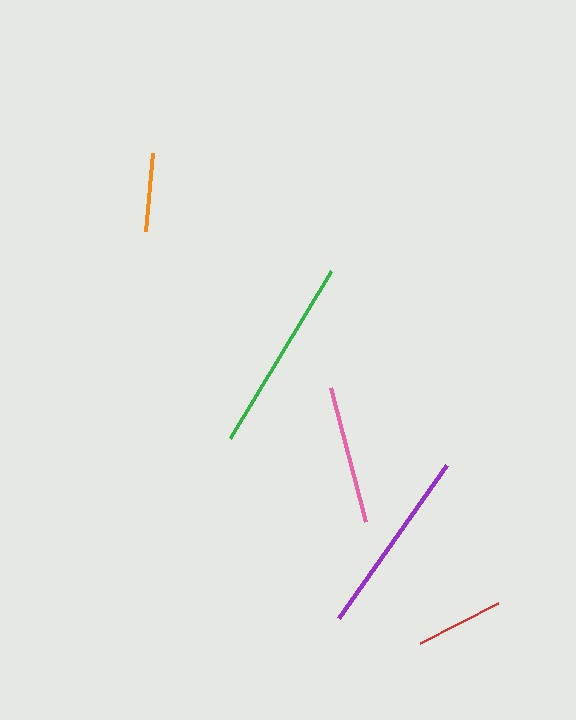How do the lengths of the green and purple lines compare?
The green and purple lines are approximately the same length.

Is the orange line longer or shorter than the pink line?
The pink line is longer than the orange line.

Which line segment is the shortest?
The orange line is the shortest at approximately 79 pixels.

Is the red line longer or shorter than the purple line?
The purple line is longer than the red line.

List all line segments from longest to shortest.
From longest to shortest: green, purple, pink, red, orange.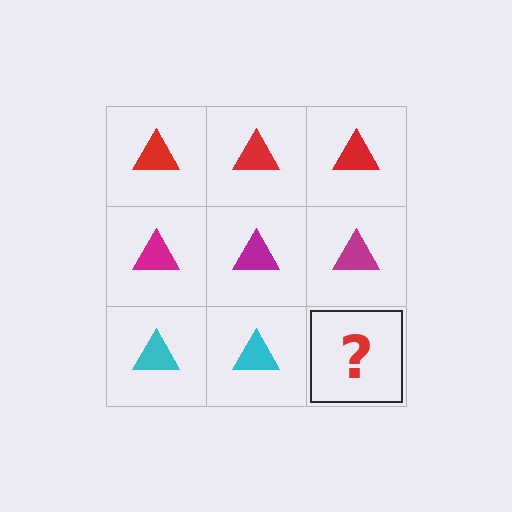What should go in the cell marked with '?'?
The missing cell should contain a cyan triangle.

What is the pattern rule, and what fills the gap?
The rule is that each row has a consistent color. The gap should be filled with a cyan triangle.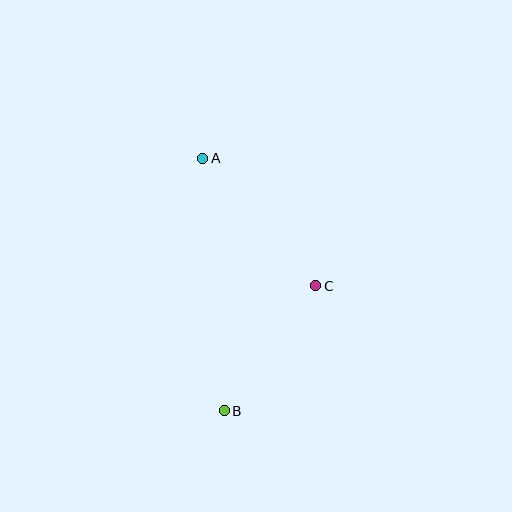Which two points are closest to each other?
Points B and C are closest to each other.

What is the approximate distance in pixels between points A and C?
The distance between A and C is approximately 170 pixels.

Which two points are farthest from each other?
Points A and B are farthest from each other.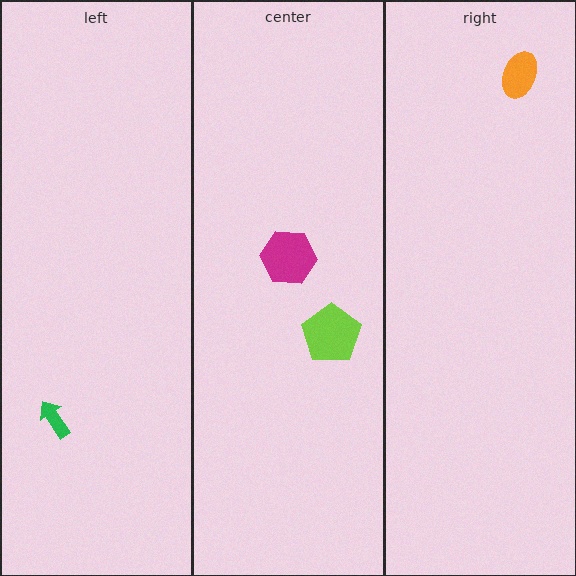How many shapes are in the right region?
1.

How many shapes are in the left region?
1.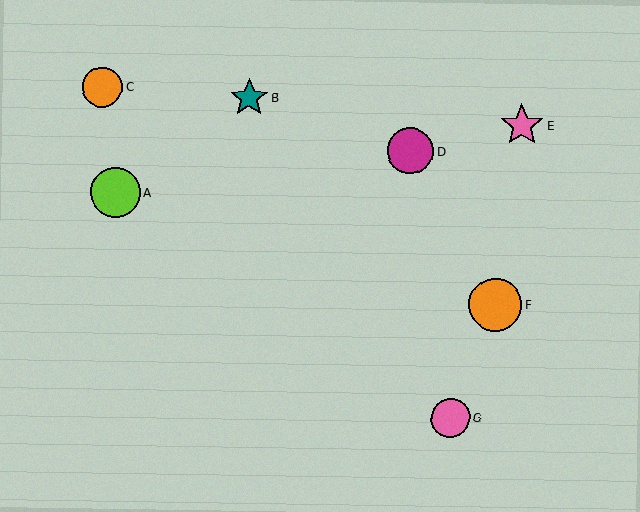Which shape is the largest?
The orange circle (labeled F) is the largest.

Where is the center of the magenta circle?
The center of the magenta circle is at (410, 151).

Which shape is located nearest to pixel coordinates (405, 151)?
The magenta circle (labeled D) at (410, 151) is nearest to that location.